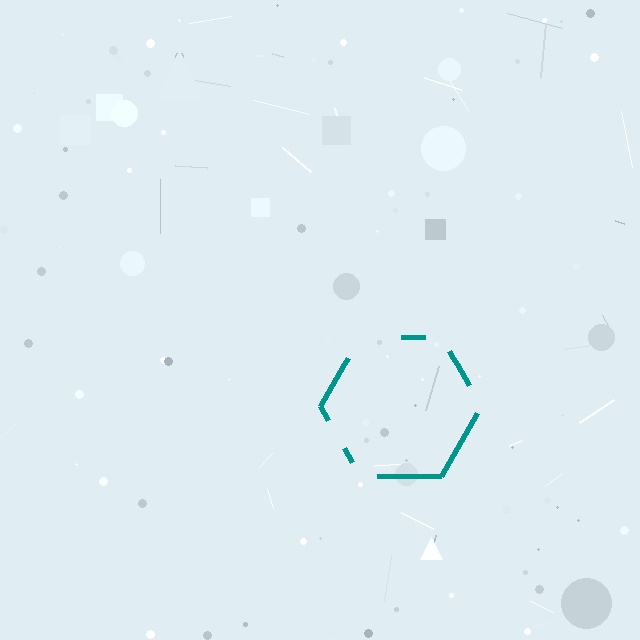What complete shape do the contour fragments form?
The contour fragments form a hexagon.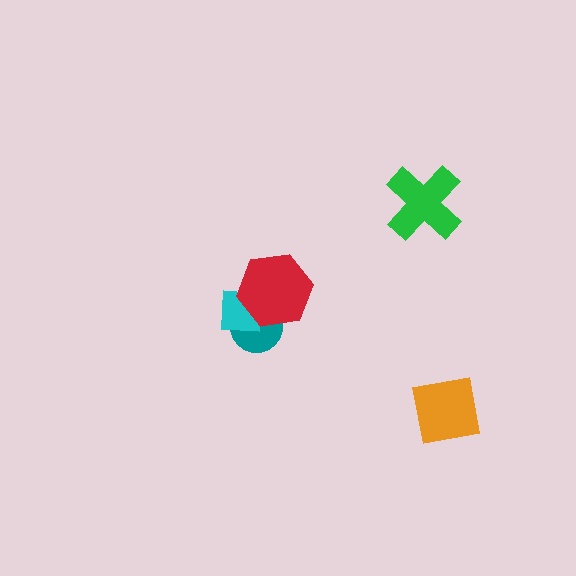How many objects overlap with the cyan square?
2 objects overlap with the cyan square.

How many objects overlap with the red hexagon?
2 objects overlap with the red hexagon.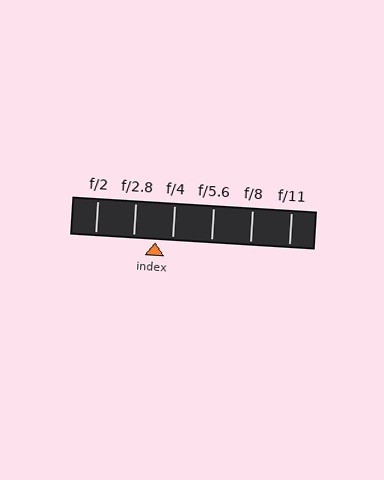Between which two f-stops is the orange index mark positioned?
The index mark is between f/2.8 and f/4.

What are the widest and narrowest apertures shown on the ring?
The widest aperture shown is f/2 and the narrowest is f/11.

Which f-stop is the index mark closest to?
The index mark is closest to f/4.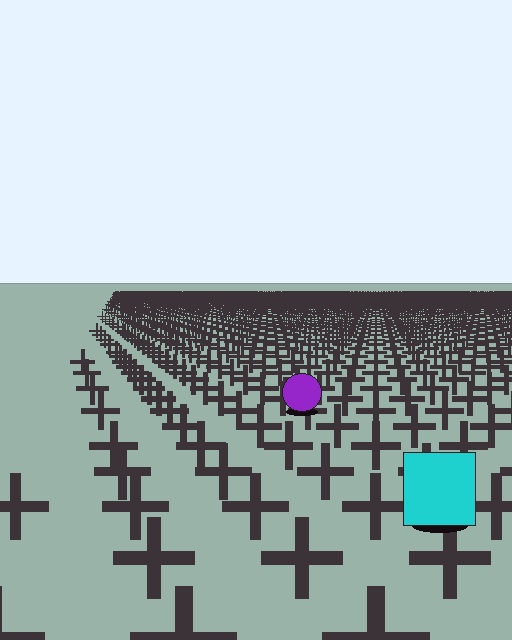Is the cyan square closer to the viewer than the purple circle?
Yes. The cyan square is closer — you can tell from the texture gradient: the ground texture is coarser near it.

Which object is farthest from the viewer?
The purple circle is farthest from the viewer. It appears smaller and the ground texture around it is denser.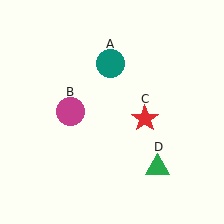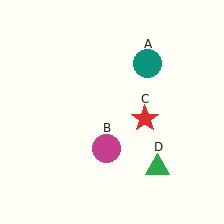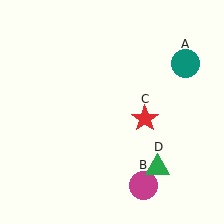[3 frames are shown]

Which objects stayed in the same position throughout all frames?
Red star (object C) and green triangle (object D) remained stationary.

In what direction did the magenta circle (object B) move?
The magenta circle (object B) moved down and to the right.